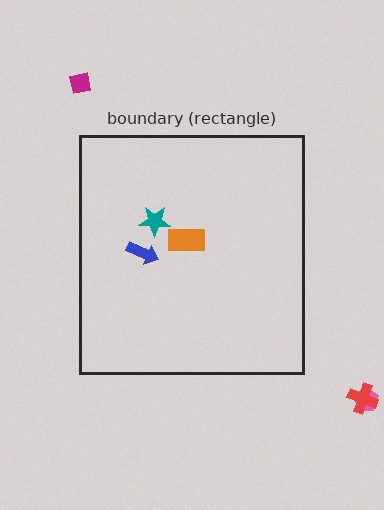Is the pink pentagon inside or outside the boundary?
Outside.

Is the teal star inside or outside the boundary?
Inside.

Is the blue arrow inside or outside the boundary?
Inside.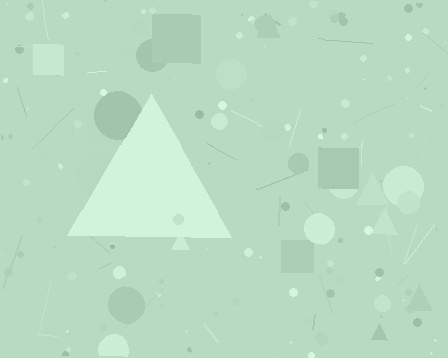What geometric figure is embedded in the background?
A triangle is embedded in the background.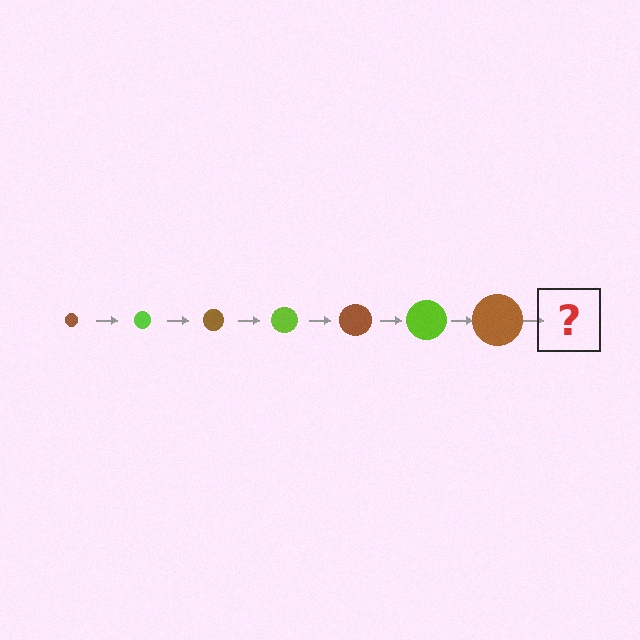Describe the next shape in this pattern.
It should be a lime circle, larger than the previous one.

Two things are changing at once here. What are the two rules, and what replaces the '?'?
The two rules are that the circle grows larger each step and the color cycles through brown and lime. The '?' should be a lime circle, larger than the previous one.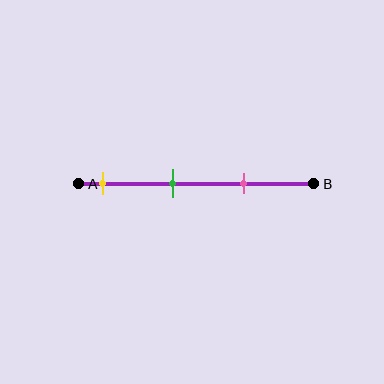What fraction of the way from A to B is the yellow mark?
The yellow mark is approximately 10% (0.1) of the way from A to B.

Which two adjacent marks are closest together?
The green and pink marks are the closest adjacent pair.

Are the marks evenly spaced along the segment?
Yes, the marks are approximately evenly spaced.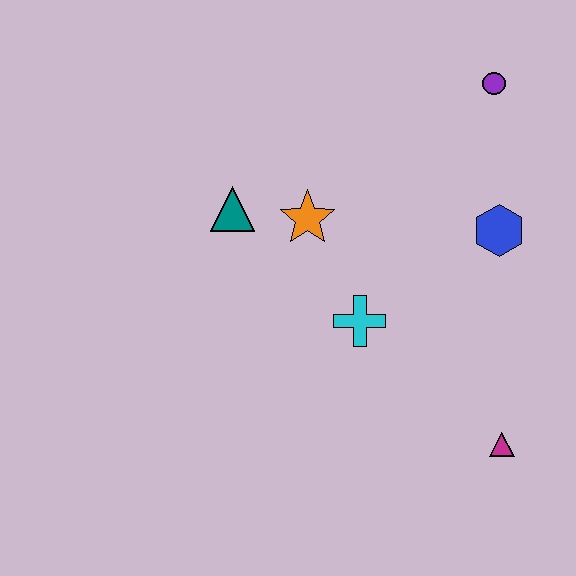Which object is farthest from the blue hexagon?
The teal triangle is farthest from the blue hexagon.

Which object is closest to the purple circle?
The blue hexagon is closest to the purple circle.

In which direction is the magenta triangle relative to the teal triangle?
The magenta triangle is to the right of the teal triangle.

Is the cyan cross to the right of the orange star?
Yes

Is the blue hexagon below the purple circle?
Yes